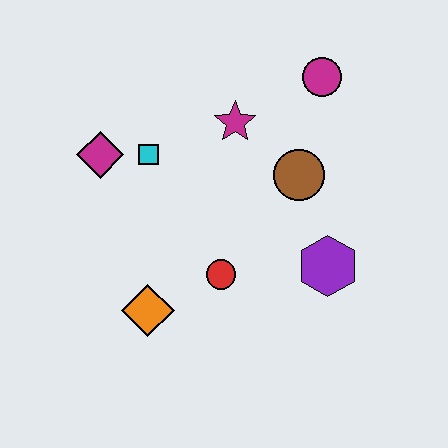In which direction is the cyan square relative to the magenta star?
The cyan square is to the left of the magenta star.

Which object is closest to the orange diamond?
The red circle is closest to the orange diamond.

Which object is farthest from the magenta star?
The orange diamond is farthest from the magenta star.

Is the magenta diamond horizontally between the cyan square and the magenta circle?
No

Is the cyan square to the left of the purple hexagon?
Yes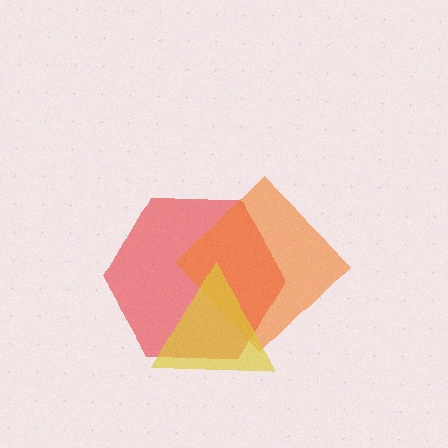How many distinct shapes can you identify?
There are 3 distinct shapes: a red hexagon, an orange diamond, a yellow triangle.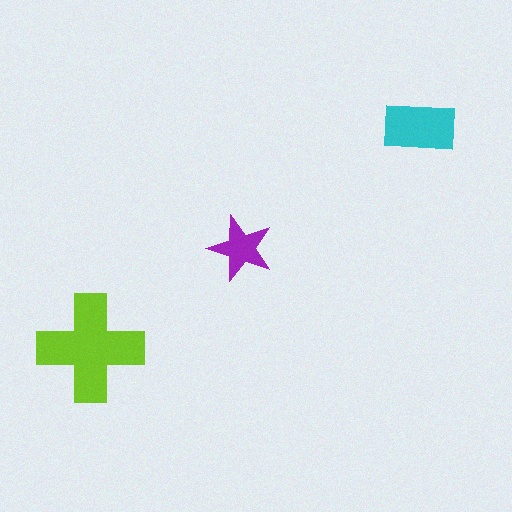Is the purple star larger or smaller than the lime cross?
Smaller.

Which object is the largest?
The lime cross.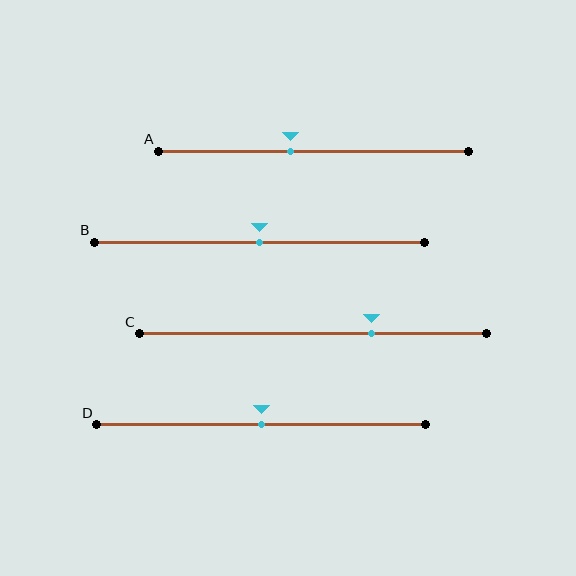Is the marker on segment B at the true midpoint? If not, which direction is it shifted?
Yes, the marker on segment B is at the true midpoint.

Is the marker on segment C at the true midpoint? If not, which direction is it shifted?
No, the marker on segment C is shifted to the right by about 17% of the segment length.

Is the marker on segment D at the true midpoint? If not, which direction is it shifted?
Yes, the marker on segment D is at the true midpoint.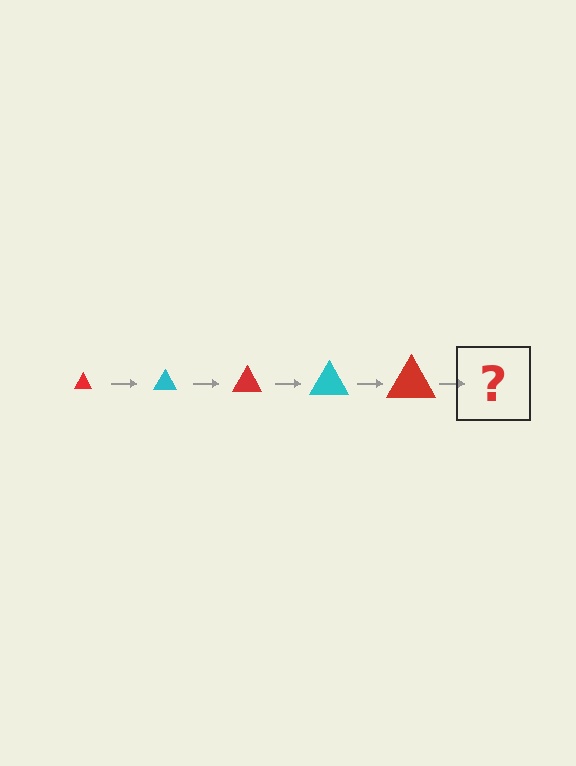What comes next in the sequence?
The next element should be a cyan triangle, larger than the previous one.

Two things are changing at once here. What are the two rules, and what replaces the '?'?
The two rules are that the triangle grows larger each step and the color cycles through red and cyan. The '?' should be a cyan triangle, larger than the previous one.